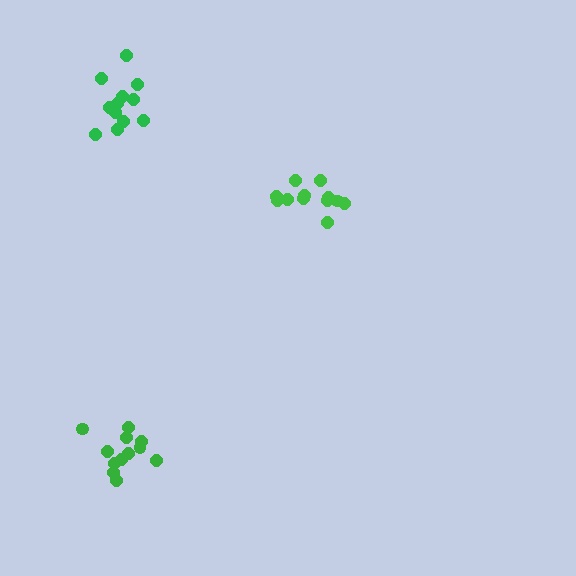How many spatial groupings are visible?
There are 3 spatial groupings.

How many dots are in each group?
Group 1: 12 dots, Group 2: 12 dots, Group 3: 12 dots (36 total).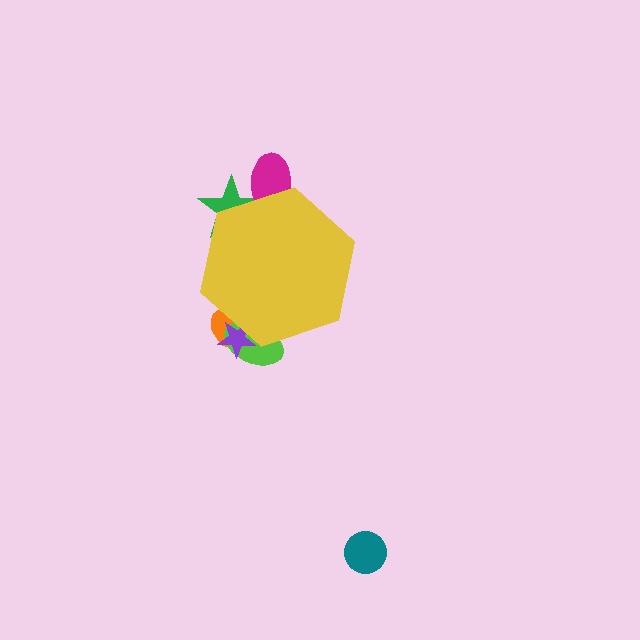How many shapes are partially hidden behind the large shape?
5 shapes are partially hidden.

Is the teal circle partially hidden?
No, the teal circle is fully visible.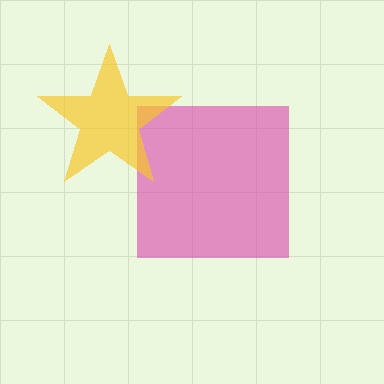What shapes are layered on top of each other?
The layered shapes are: a pink square, a yellow star.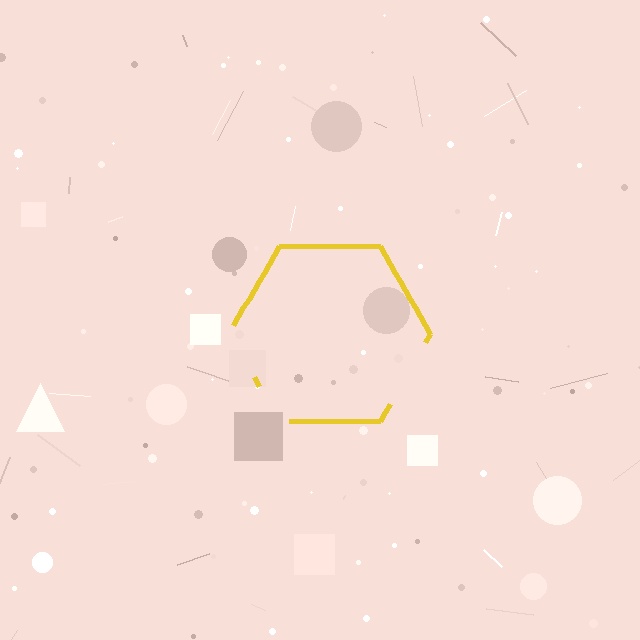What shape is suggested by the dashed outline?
The dashed outline suggests a hexagon.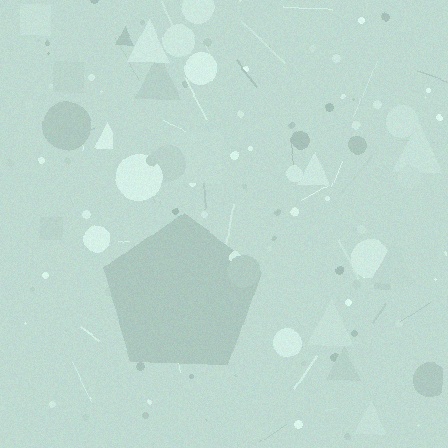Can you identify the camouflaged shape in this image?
The camouflaged shape is a pentagon.